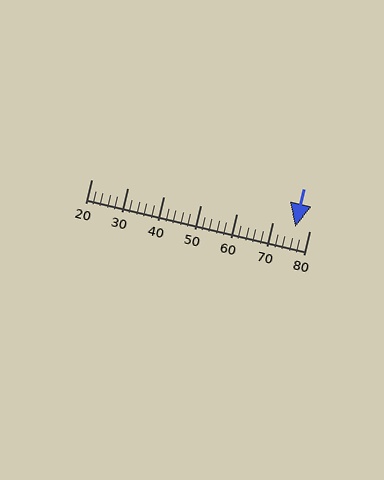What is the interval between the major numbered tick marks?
The major tick marks are spaced 10 units apart.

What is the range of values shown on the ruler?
The ruler shows values from 20 to 80.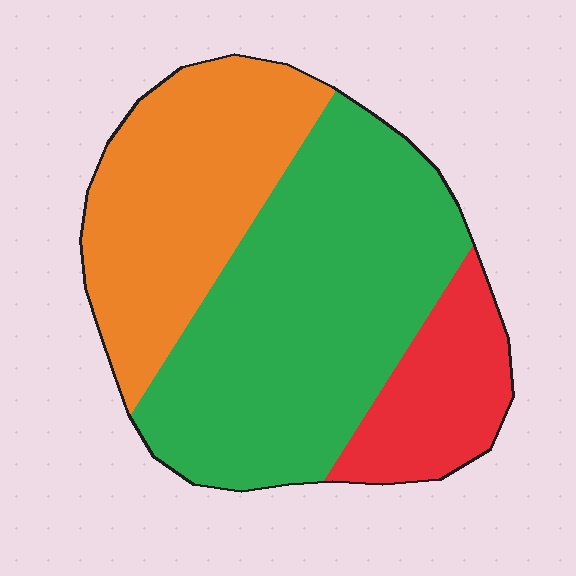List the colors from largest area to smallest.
From largest to smallest: green, orange, red.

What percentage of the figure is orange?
Orange takes up between a quarter and a half of the figure.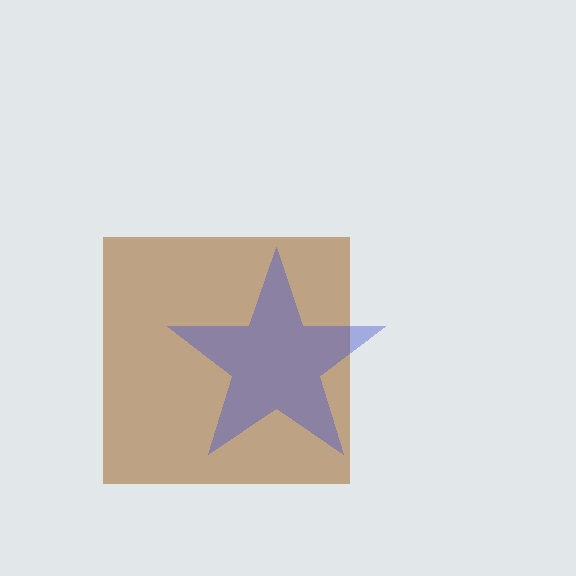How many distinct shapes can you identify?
There are 2 distinct shapes: a brown square, a blue star.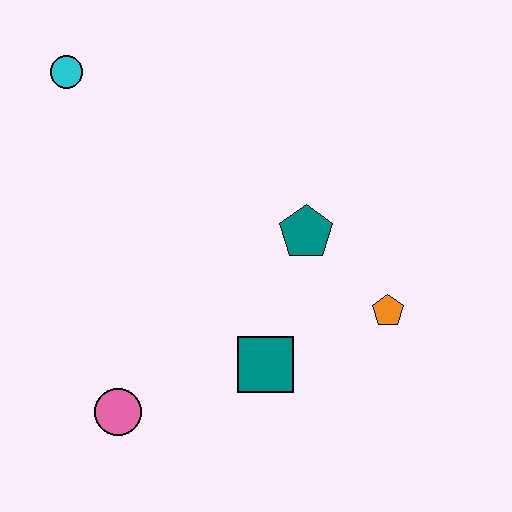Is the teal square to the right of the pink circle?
Yes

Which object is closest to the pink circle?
The teal square is closest to the pink circle.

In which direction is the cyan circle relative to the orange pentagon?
The cyan circle is to the left of the orange pentagon.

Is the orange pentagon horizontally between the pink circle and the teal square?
No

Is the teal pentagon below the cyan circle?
Yes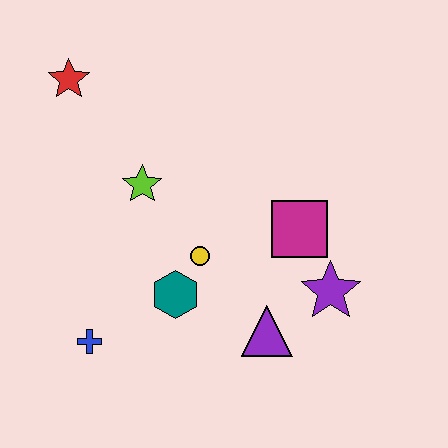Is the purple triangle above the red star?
No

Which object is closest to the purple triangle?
The purple star is closest to the purple triangle.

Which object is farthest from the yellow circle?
The red star is farthest from the yellow circle.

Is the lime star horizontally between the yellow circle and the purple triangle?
No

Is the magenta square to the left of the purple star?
Yes